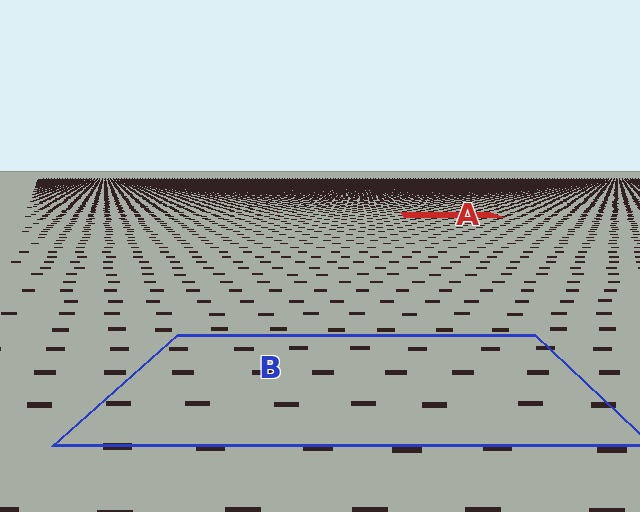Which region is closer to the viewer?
Region B is closer. The texture elements there are larger and more spread out.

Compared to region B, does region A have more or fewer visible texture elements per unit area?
Region A has more texture elements per unit area — they are packed more densely because it is farther away.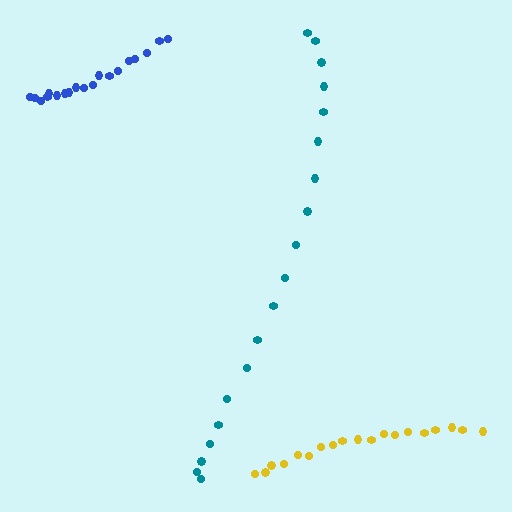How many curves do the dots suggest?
There are 3 distinct paths.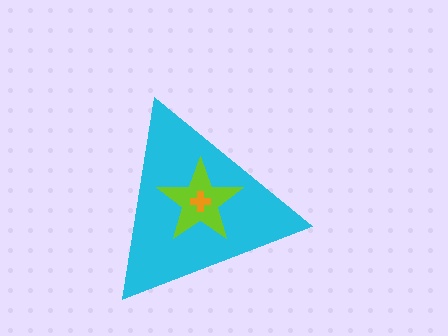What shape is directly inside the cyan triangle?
The lime star.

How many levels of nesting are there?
3.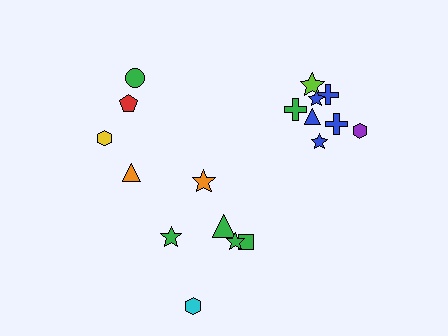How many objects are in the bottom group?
There are 6 objects.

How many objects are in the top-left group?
There are 4 objects.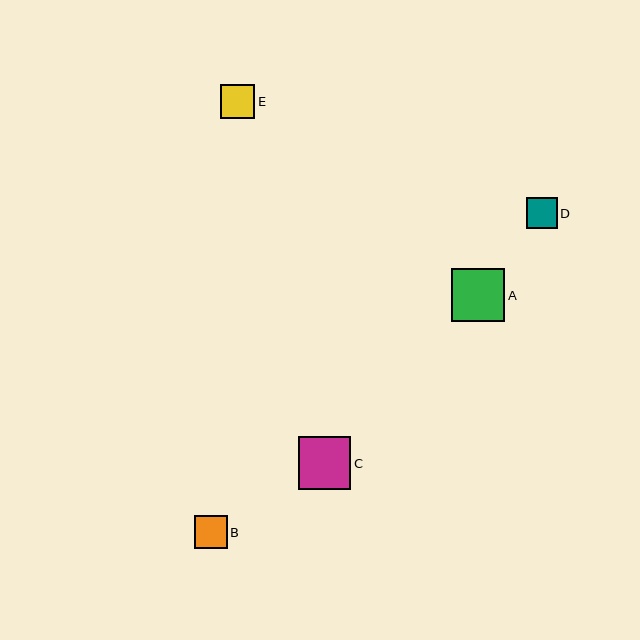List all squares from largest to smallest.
From largest to smallest: A, C, E, B, D.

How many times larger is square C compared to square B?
Square C is approximately 1.6 times the size of square B.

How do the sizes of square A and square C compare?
Square A and square C are approximately the same size.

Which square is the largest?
Square A is the largest with a size of approximately 53 pixels.